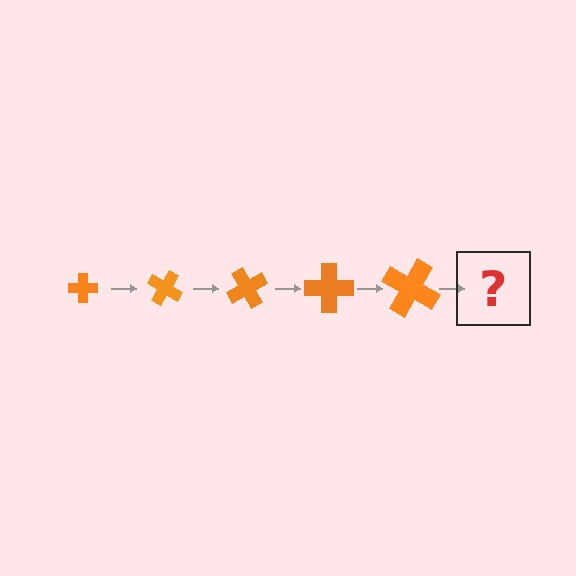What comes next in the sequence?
The next element should be a cross, larger than the previous one and rotated 150 degrees from the start.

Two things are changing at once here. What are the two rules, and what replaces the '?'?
The two rules are that the cross grows larger each step and it rotates 30 degrees each step. The '?' should be a cross, larger than the previous one and rotated 150 degrees from the start.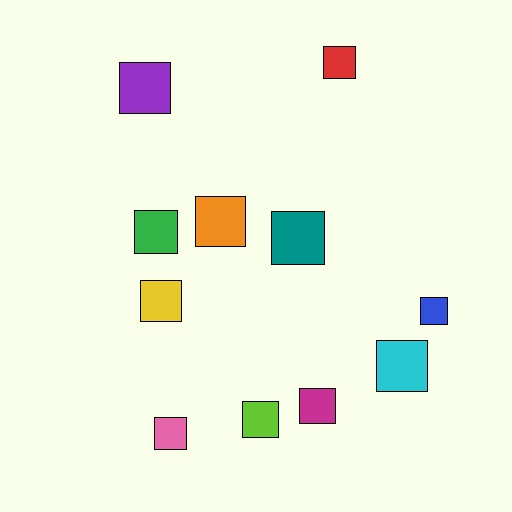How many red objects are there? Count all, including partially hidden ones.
There is 1 red object.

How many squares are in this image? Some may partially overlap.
There are 11 squares.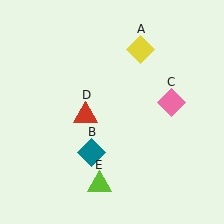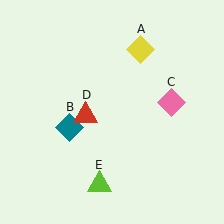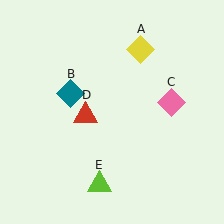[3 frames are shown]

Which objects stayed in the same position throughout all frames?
Yellow diamond (object A) and pink diamond (object C) and red triangle (object D) and lime triangle (object E) remained stationary.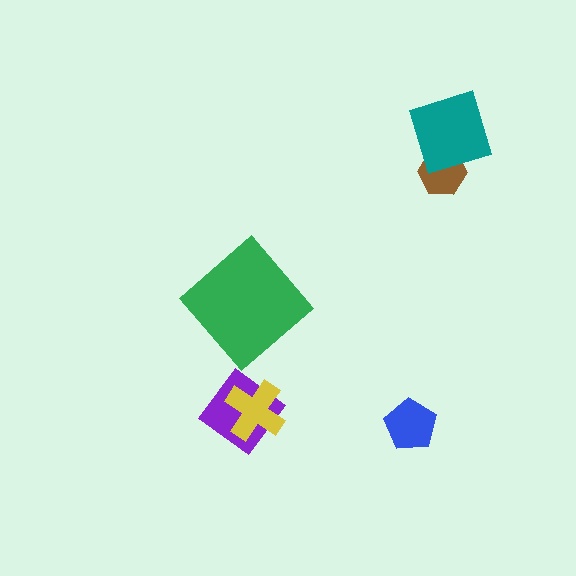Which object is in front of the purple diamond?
The yellow cross is in front of the purple diamond.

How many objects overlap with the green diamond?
0 objects overlap with the green diamond.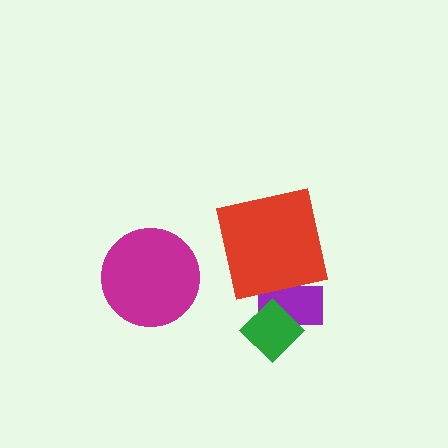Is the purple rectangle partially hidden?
Yes, it is partially covered by another shape.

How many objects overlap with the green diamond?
1 object overlaps with the green diamond.